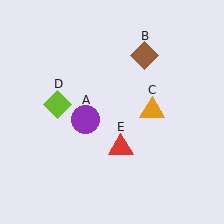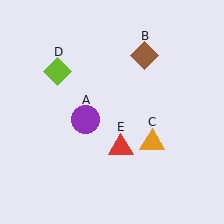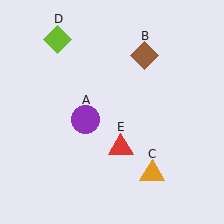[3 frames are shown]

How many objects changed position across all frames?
2 objects changed position: orange triangle (object C), lime diamond (object D).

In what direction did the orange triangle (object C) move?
The orange triangle (object C) moved down.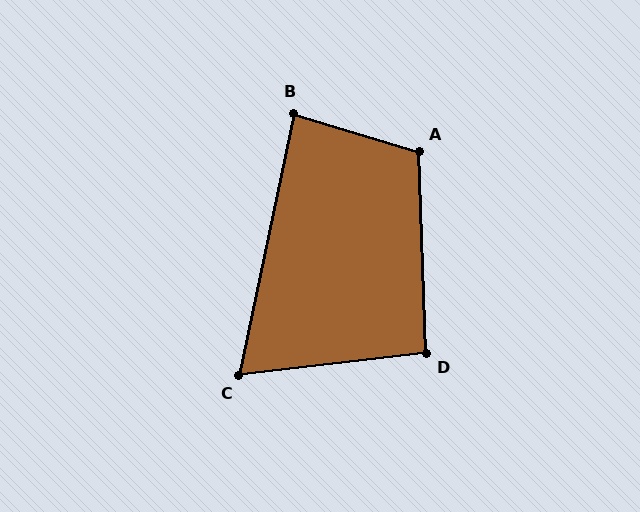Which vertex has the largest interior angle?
A, at approximately 109 degrees.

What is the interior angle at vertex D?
Approximately 95 degrees (approximately right).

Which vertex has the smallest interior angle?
C, at approximately 71 degrees.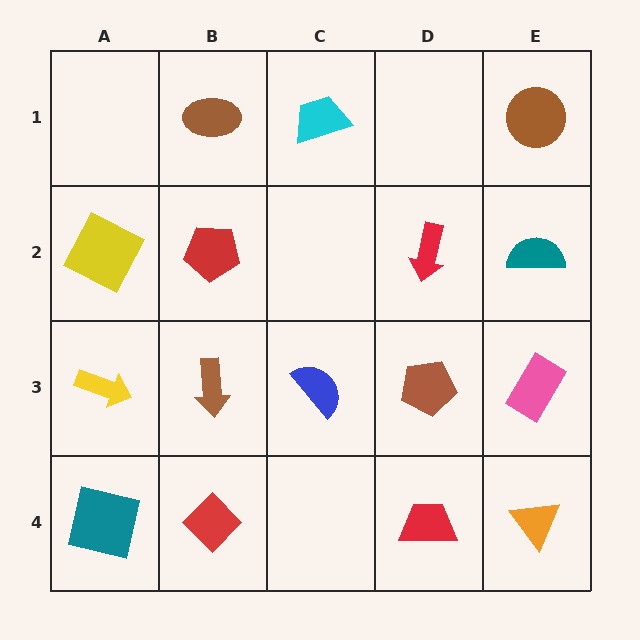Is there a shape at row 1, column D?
No, that cell is empty.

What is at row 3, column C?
A blue semicircle.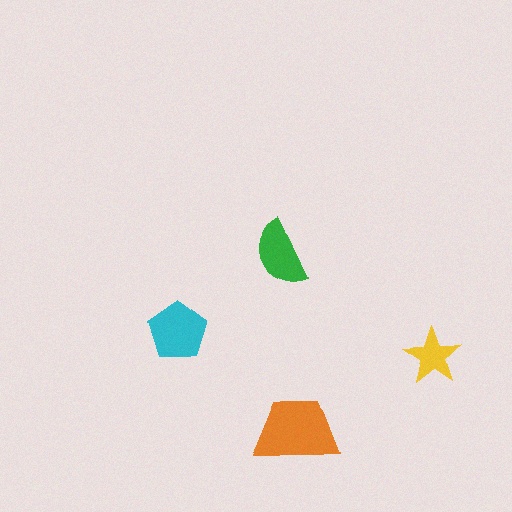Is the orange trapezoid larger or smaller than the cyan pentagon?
Larger.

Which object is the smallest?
The yellow star.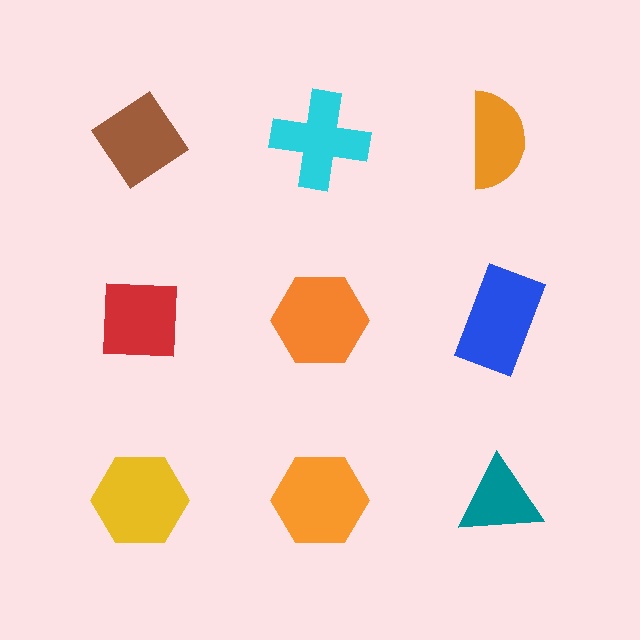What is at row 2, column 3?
A blue rectangle.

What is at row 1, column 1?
A brown diamond.